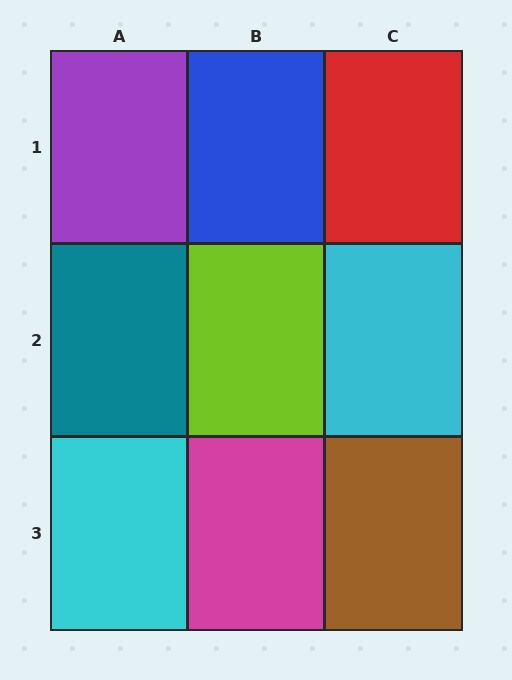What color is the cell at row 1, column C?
Red.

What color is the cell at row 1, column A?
Purple.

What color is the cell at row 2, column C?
Cyan.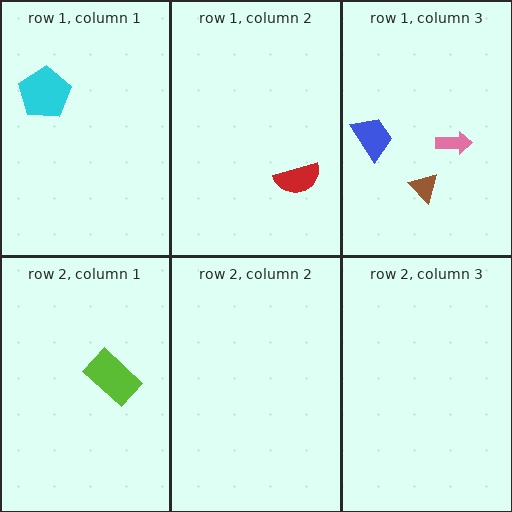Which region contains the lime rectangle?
The row 2, column 1 region.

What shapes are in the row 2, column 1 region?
The lime rectangle.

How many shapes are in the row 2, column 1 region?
1.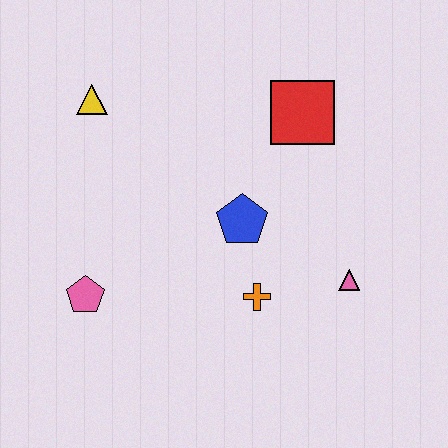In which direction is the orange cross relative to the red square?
The orange cross is below the red square.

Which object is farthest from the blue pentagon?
The yellow triangle is farthest from the blue pentagon.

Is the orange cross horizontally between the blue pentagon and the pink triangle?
Yes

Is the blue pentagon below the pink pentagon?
No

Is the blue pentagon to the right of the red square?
No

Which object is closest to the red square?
The blue pentagon is closest to the red square.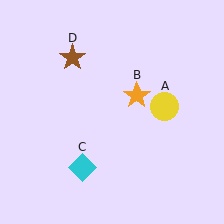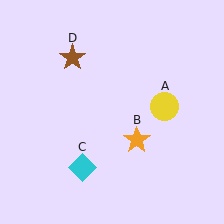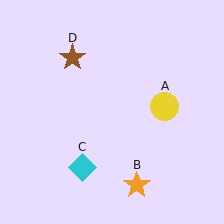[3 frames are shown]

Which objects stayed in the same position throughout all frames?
Yellow circle (object A) and cyan diamond (object C) and brown star (object D) remained stationary.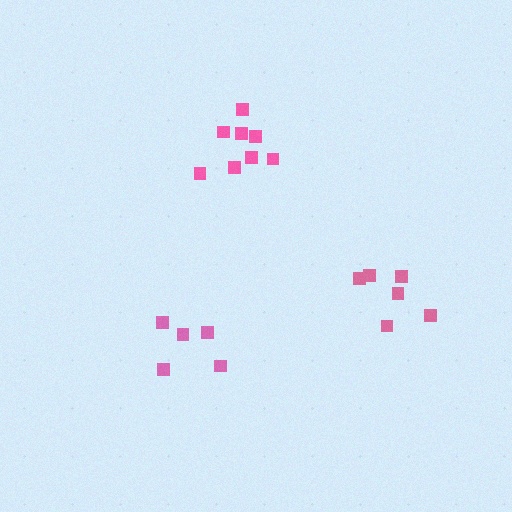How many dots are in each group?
Group 1: 6 dots, Group 2: 5 dots, Group 3: 8 dots (19 total).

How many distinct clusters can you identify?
There are 3 distinct clusters.